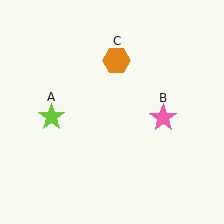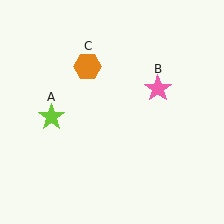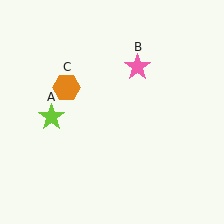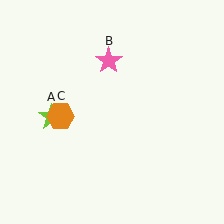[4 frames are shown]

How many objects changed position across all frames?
2 objects changed position: pink star (object B), orange hexagon (object C).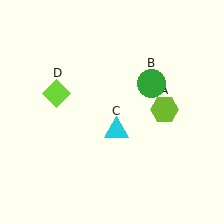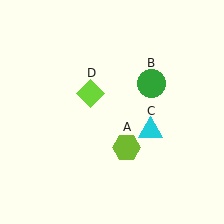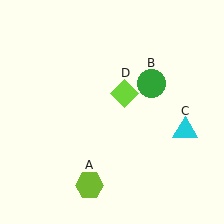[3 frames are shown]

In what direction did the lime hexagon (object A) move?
The lime hexagon (object A) moved down and to the left.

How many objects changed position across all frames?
3 objects changed position: lime hexagon (object A), cyan triangle (object C), lime diamond (object D).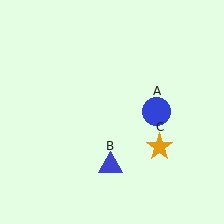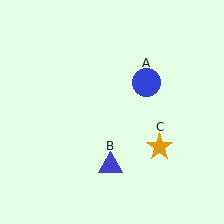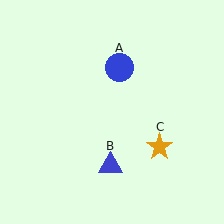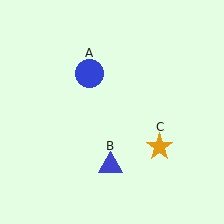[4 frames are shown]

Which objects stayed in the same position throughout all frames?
Blue triangle (object B) and orange star (object C) remained stationary.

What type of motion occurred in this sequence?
The blue circle (object A) rotated counterclockwise around the center of the scene.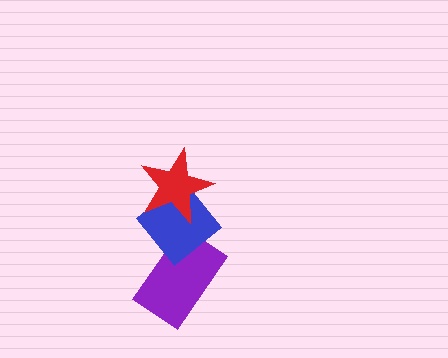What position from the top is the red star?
The red star is 1st from the top.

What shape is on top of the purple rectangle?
The blue diamond is on top of the purple rectangle.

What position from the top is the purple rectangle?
The purple rectangle is 3rd from the top.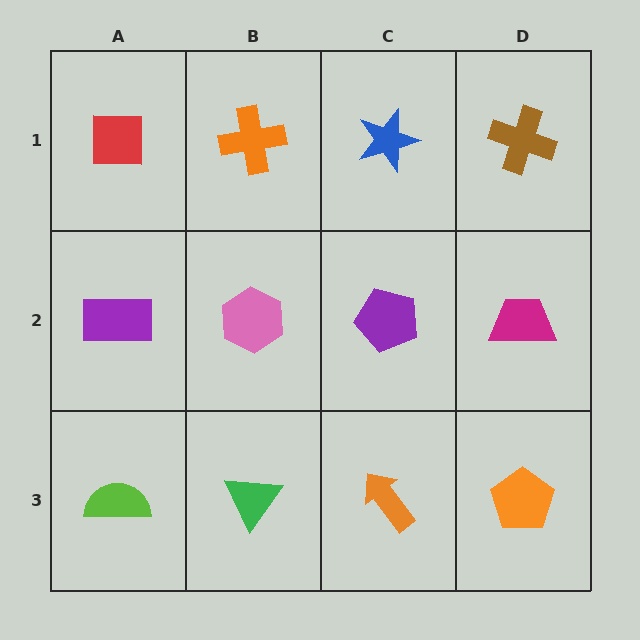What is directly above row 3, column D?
A magenta trapezoid.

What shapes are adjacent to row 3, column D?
A magenta trapezoid (row 2, column D), an orange arrow (row 3, column C).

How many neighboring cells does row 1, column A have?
2.